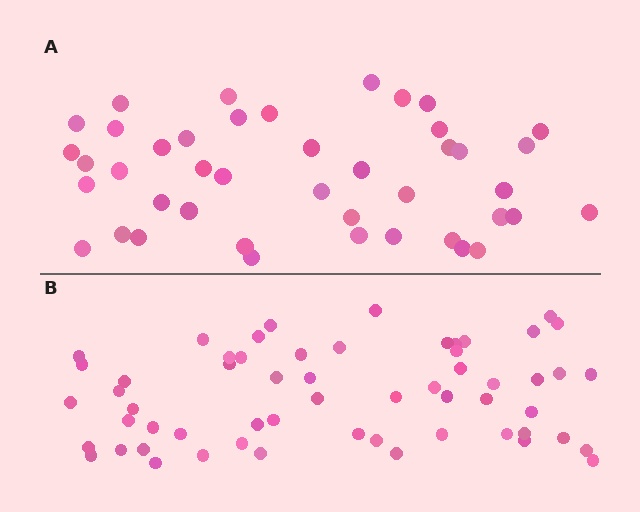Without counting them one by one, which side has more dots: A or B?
Region B (the bottom region) has more dots.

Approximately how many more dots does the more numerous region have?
Region B has approximately 15 more dots than region A.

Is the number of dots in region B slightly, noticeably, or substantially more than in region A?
Region B has noticeably more, but not dramatically so. The ratio is roughly 1.3 to 1.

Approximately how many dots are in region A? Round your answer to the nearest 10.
About 40 dots. (The exact count is 43, which rounds to 40.)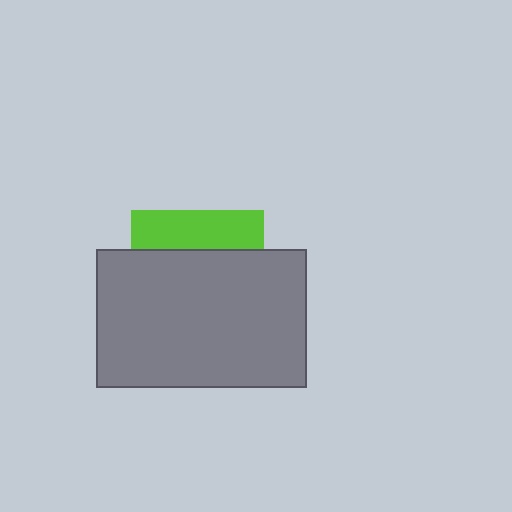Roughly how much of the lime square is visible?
A small part of it is visible (roughly 30%).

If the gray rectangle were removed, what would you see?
You would see the complete lime square.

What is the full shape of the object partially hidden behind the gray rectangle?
The partially hidden object is a lime square.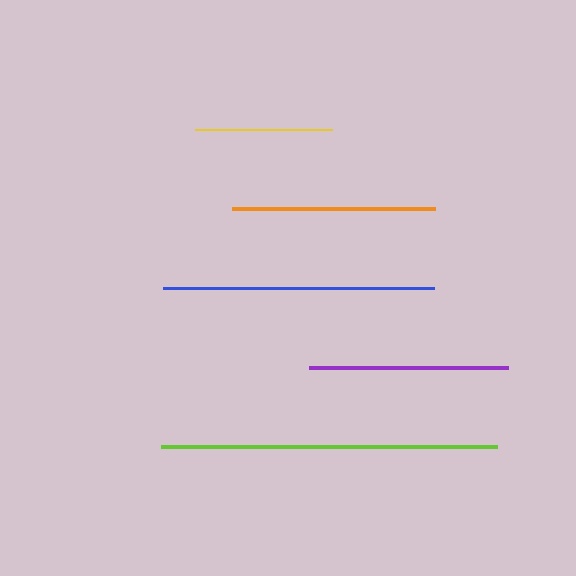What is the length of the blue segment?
The blue segment is approximately 271 pixels long.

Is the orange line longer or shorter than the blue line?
The blue line is longer than the orange line.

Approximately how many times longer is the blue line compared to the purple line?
The blue line is approximately 1.4 times the length of the purple line.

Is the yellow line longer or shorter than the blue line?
The blue line is longer than the yellow line.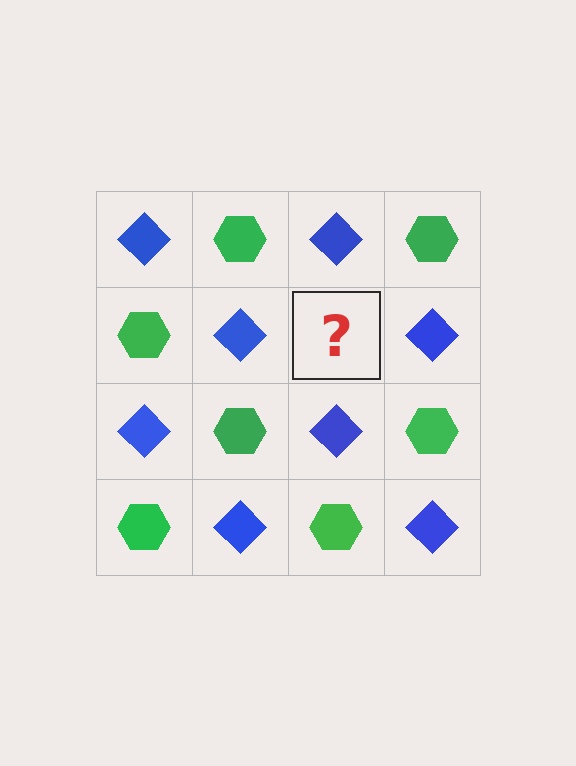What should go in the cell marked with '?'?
The missing cell should contain a green hexagon.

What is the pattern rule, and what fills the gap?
The rule is that it alternates blue diamond and green hexagon in a checkerboard pattern. The gap should be filled with a green hexagon.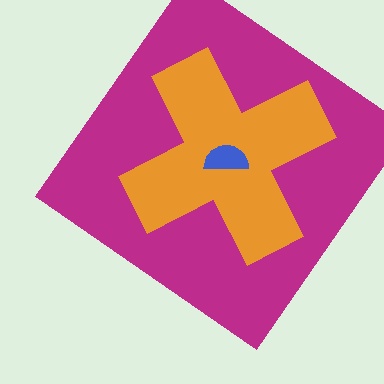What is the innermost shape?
The blue semicircle.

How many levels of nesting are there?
3.